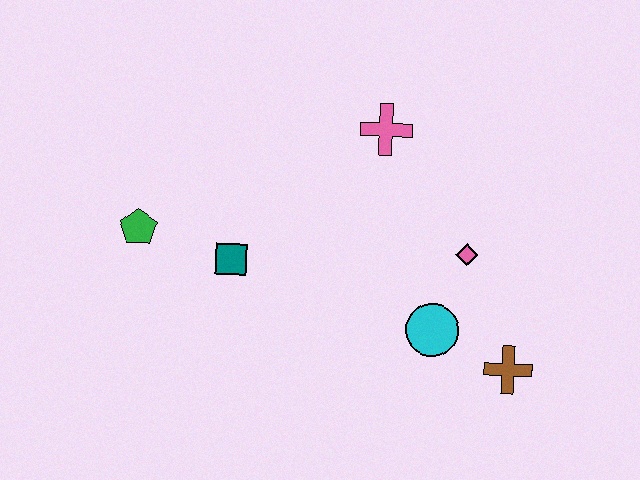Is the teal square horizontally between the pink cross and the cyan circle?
No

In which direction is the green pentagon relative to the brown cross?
The green pentagon is to the left of the brown cross.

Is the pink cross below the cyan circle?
No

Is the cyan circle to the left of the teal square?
No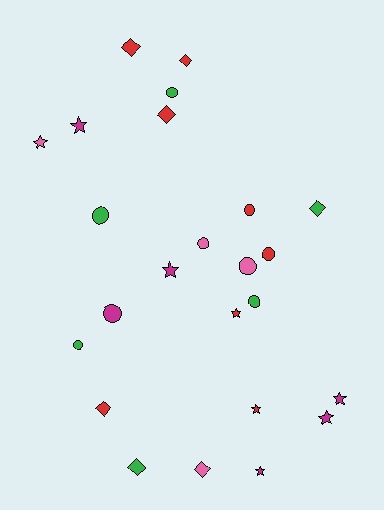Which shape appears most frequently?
Circle, with 9 objects.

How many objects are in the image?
There are 24 objects.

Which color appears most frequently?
Red, with 8 objects.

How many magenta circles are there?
There is 1 magenta circle.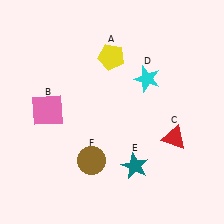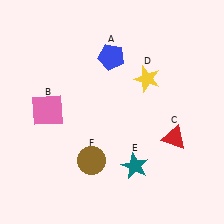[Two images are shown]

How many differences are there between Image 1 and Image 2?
There are 2 differences between the two images.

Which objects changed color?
A changed from yellow to blue. D changed from cyan to yellow.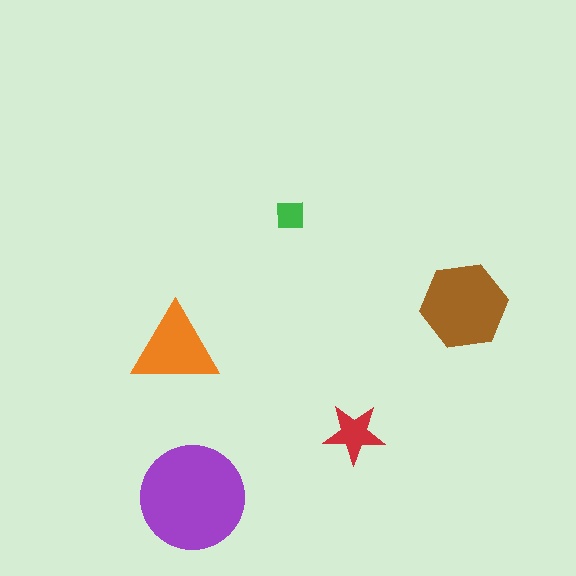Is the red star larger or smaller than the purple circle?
Smaller.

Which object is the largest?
The purple circle.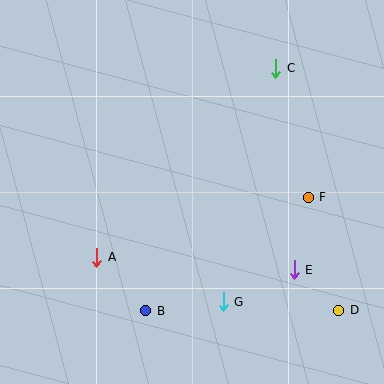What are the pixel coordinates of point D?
Point D is at (339, 310).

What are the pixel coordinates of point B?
Point B is at (146, 311).